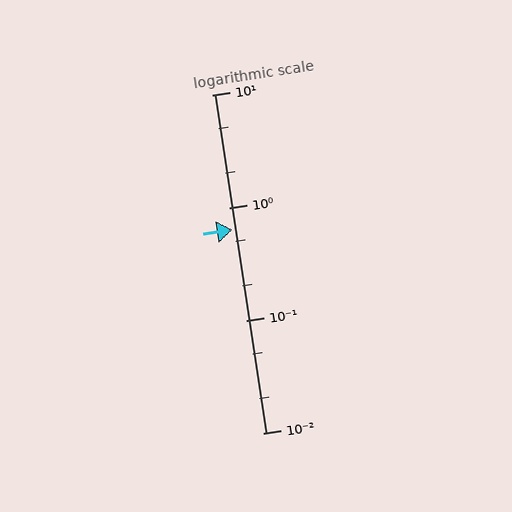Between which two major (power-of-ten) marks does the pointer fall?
The pointer is between 0.1 and 1.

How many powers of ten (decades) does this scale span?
The scale spans 3 decades, from 0.01 to 10.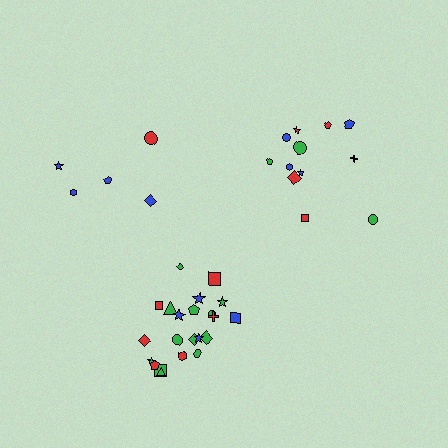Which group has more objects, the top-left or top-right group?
The top-right group.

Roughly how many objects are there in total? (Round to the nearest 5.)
Roughly 40 objects in total.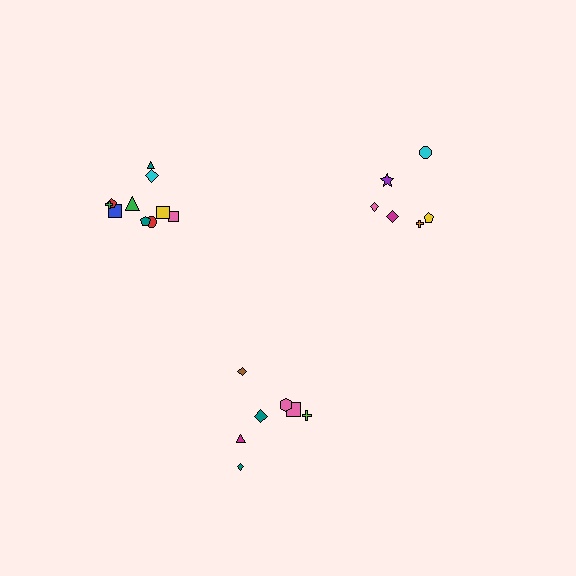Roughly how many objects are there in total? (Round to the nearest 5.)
Roughly 25 objects in total.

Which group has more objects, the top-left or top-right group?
The top-left group.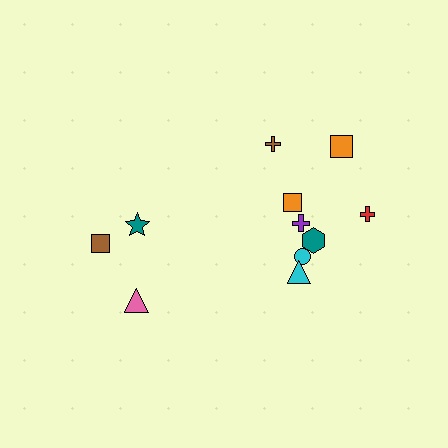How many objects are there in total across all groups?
There are 11 objects.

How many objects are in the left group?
There are 3 objects.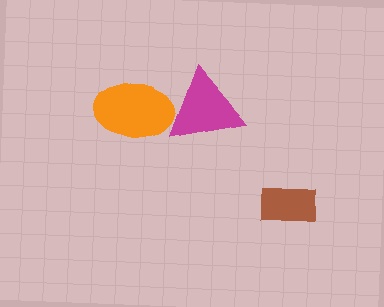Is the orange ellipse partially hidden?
Yes, it is partially covered by another shape.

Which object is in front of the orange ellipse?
The magenta triangle is in front of the orange ellipse.